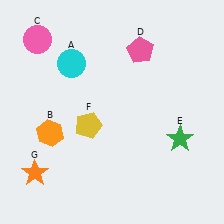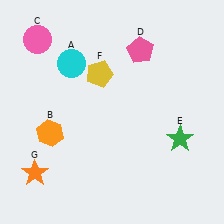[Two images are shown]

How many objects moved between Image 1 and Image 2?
1 object moved between the two images.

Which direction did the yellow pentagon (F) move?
The yellow pentagon (F) moved up.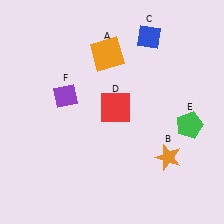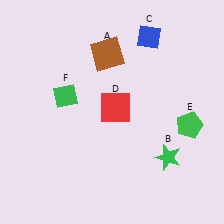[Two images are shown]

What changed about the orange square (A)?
In Image 1, A is orange. In Image 2, it changed to brown.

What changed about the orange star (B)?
In Image 1, B is orange. In Image 2, it changed to green.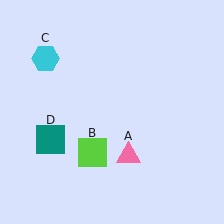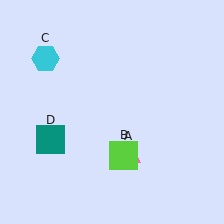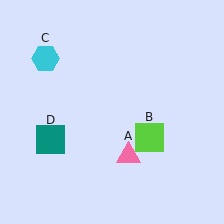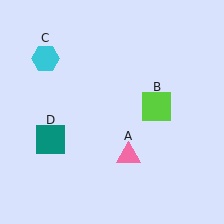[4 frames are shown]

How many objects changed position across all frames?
1 object changed position: lime square (object B).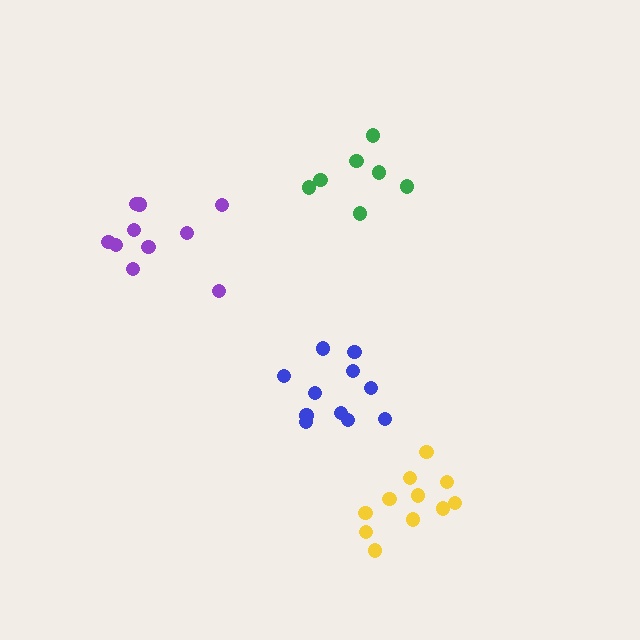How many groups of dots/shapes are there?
There are 4 groups.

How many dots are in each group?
Group 1: 10 dots, Group 2: 11 dots, Group 3: 7 dots, Group 4: 11 dots (39 total).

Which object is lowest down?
The yellow cluster is bottommost.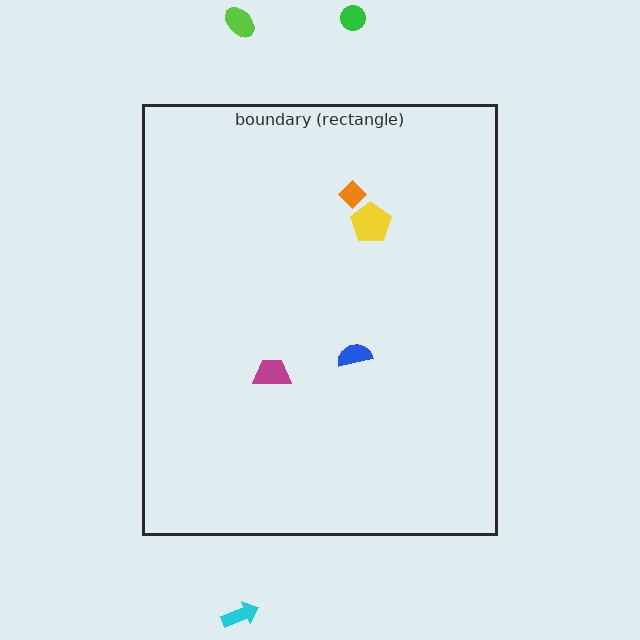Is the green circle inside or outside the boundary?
Outside.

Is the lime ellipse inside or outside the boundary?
Outside.